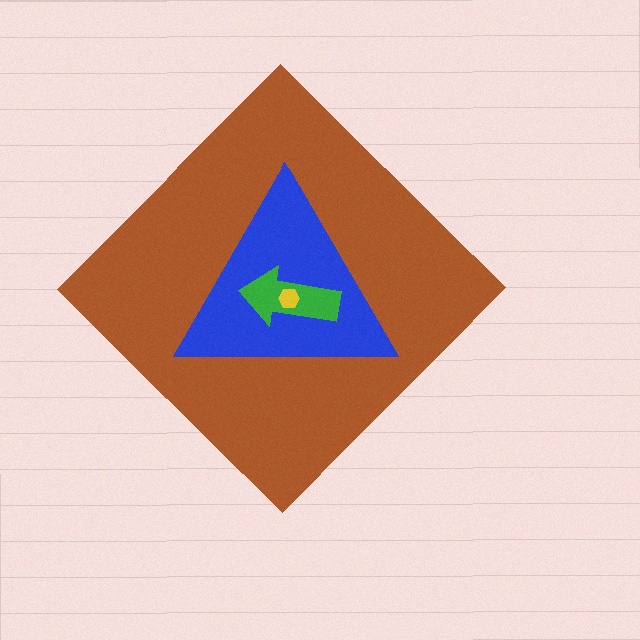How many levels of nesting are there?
4.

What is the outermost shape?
The brown diamond.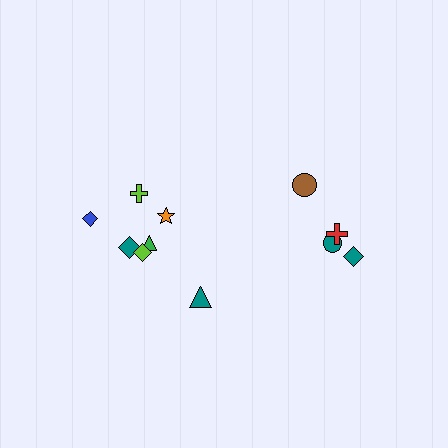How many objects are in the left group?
There are 7 objects.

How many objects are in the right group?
There are 4 objects.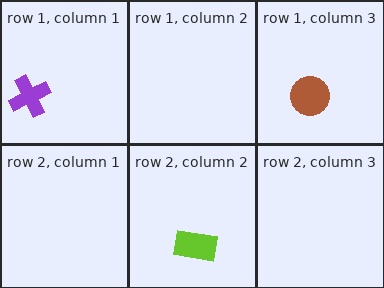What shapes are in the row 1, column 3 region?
The brown circle.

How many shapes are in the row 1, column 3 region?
1.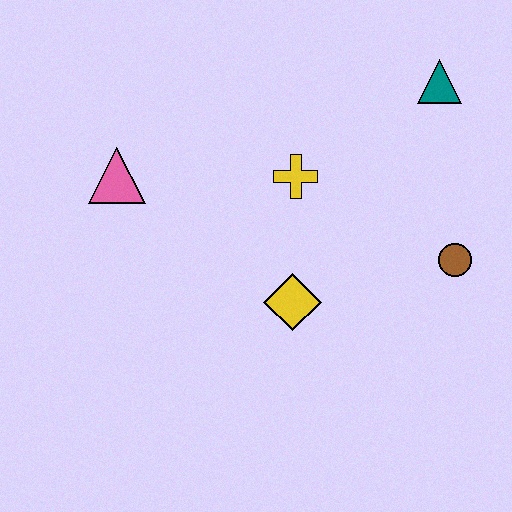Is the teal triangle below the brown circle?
No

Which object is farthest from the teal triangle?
The pink triangle is farthest from the teal triangle.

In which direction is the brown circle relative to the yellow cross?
The brown circle is to the right of the yellow cross.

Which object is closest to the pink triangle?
The yellow cross is closest to the pink triangle.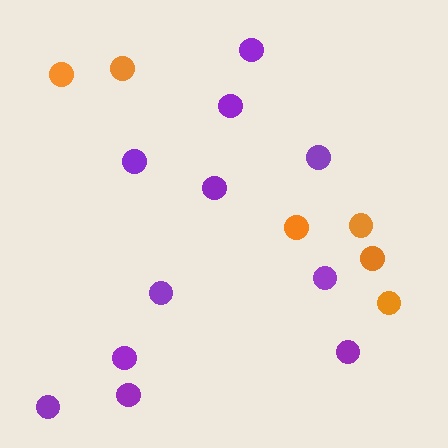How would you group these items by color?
There are 2 groups: one group of orange circles (6) and one group of purple circles (11).